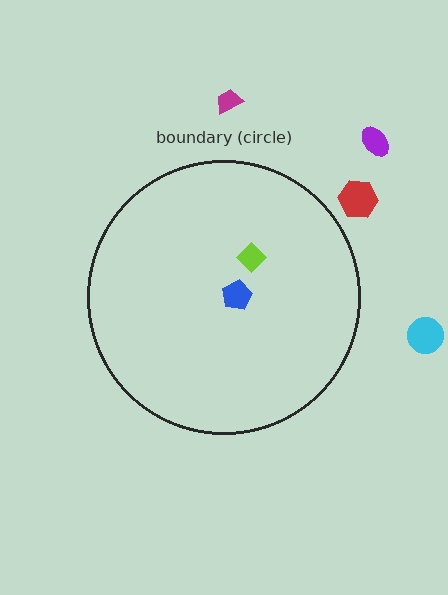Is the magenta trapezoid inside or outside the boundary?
Outside.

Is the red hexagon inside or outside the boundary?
Outside.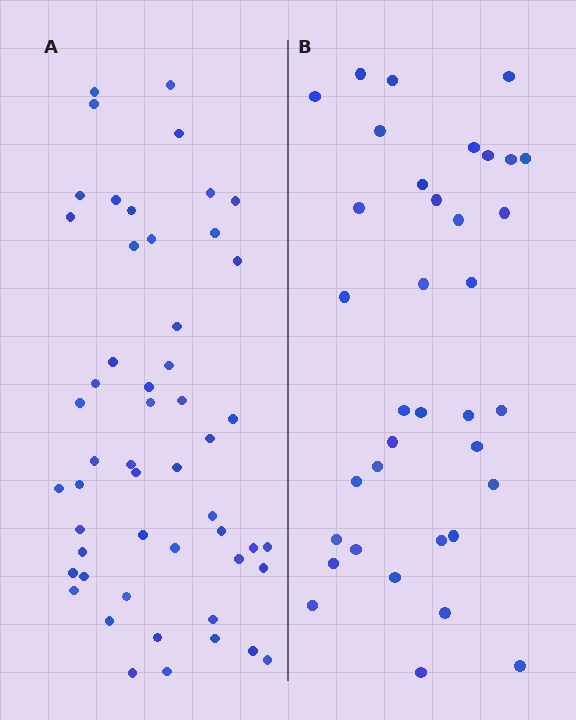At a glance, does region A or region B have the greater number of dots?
Region A (the left region) has more dots.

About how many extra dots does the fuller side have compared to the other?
Region A has approximately 15 more dots than region B.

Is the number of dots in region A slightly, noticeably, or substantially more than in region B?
Region A has noticeably more, but not dramatically so. The ratio is roughly 1.4 to 1.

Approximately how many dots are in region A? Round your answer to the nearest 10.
About 50 dots. (The exact count is 52, which rounds to 50.)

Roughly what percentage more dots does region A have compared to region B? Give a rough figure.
About 45% more.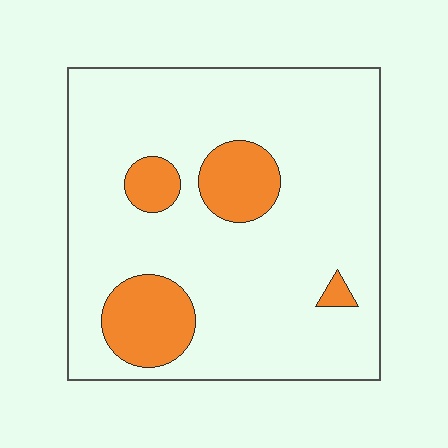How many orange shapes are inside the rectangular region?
4.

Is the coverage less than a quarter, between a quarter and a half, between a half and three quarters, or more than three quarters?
Less than a quarter.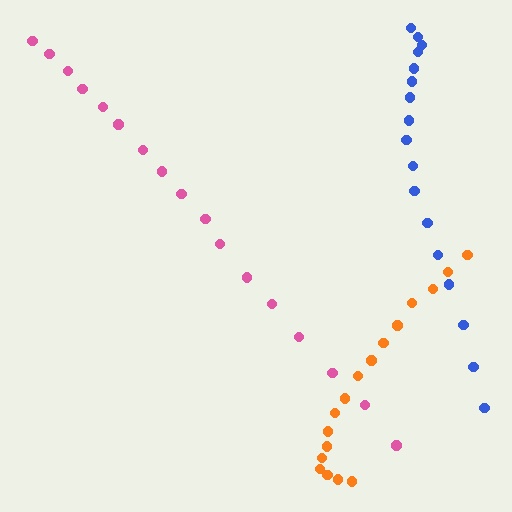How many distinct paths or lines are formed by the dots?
There are 3 distinct paths.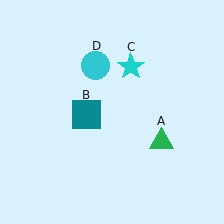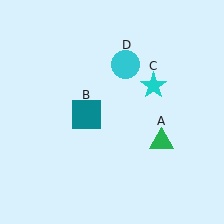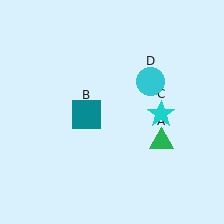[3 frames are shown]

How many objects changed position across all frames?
2 objects changed position: cyan star (object C), cyan circle (object D).